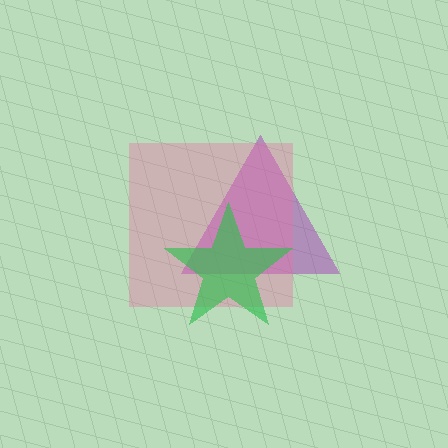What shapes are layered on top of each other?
The layered shapes are: a purple triangle, a pink square, a green star.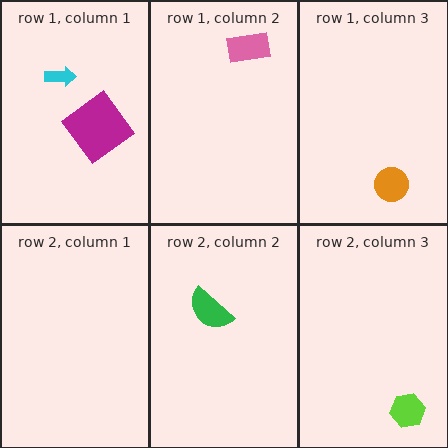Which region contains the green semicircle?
The row 2, column 2 region.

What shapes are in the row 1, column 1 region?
The cyan arrow, the magenta diamond.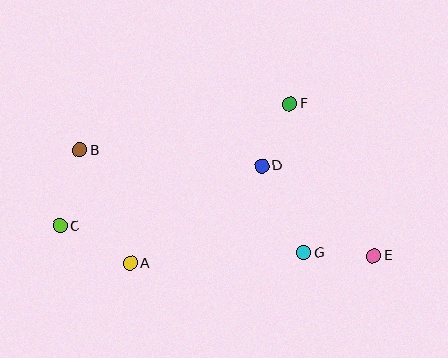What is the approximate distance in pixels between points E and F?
The distance between E and F is approximately 173 pixels.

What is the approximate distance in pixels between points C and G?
The distance between C and G is approximately 245 pixels.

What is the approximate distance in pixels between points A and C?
The distance between A and C is approximately 80 pixels.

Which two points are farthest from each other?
Points C and E are farthest from each other.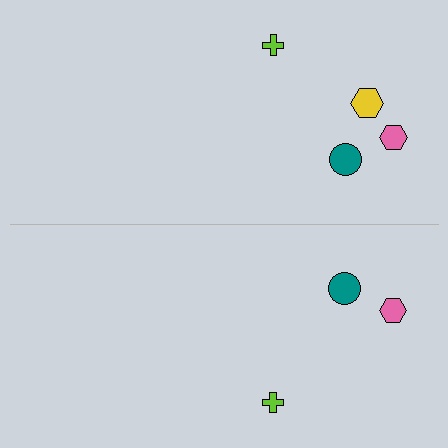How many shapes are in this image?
There are 7 shapes in this image.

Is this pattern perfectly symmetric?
No, the pattern is not perfectly symmetric. A yellow hexagon is missing from the bottom side.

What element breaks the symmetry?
A yellow hexagon is missing from the bottom side.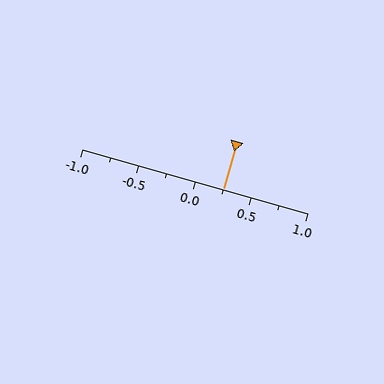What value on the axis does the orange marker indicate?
The marker indicates approximately 0.25.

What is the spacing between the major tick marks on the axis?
The major ticks are spaced 0.5 apart.